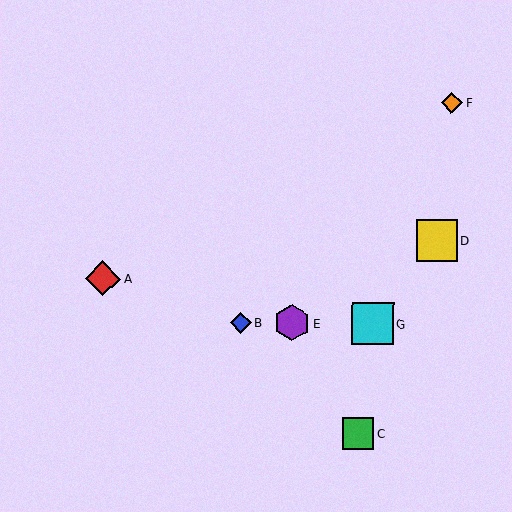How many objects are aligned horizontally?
3 objects (B, E, G) are aligned horizontally.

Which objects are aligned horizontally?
Objects B, E, G are aligned horizontally.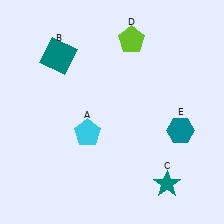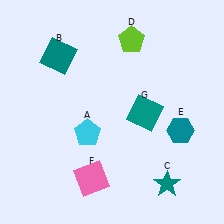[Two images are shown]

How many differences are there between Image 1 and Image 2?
There are 2 differences between the two images.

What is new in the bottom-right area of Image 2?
A teal square (G) was added in the bottom-right area of Image 2.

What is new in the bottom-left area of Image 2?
A pink square (F) was added in the bottom-left area of Image 2.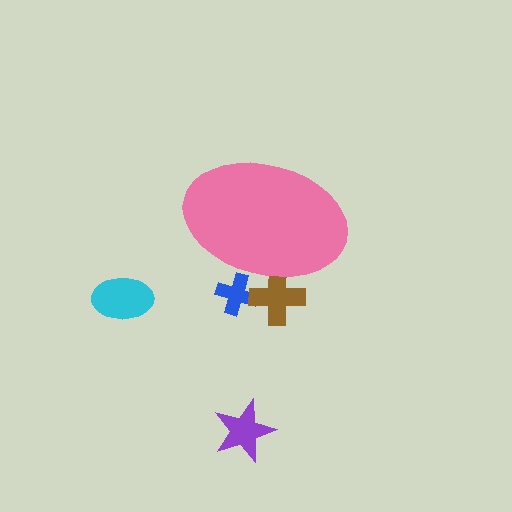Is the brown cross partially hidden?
Yes, the brown cross is partially hidden behind the pink ellipse.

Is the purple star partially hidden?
No, the purple star is fully visible.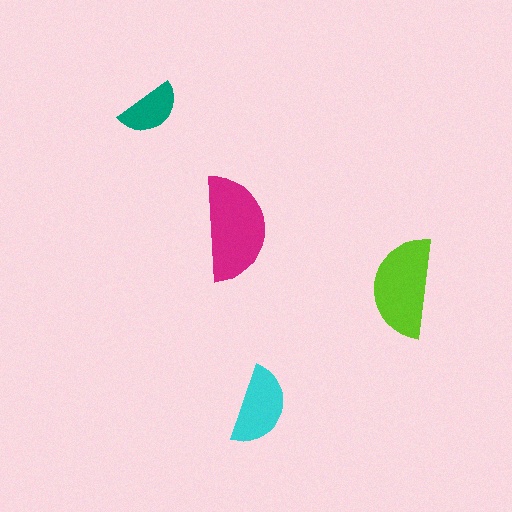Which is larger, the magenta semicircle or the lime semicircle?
The magenta one.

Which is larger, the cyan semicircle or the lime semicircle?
The lime one.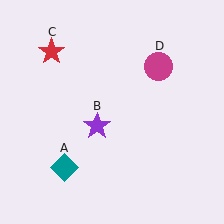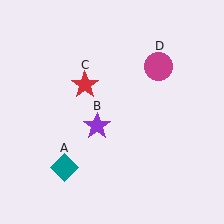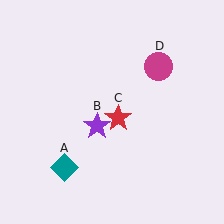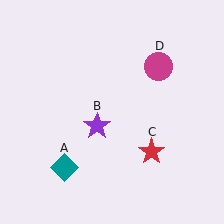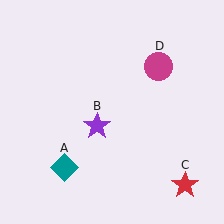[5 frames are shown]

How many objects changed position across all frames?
1 object changed position: red star (object C).